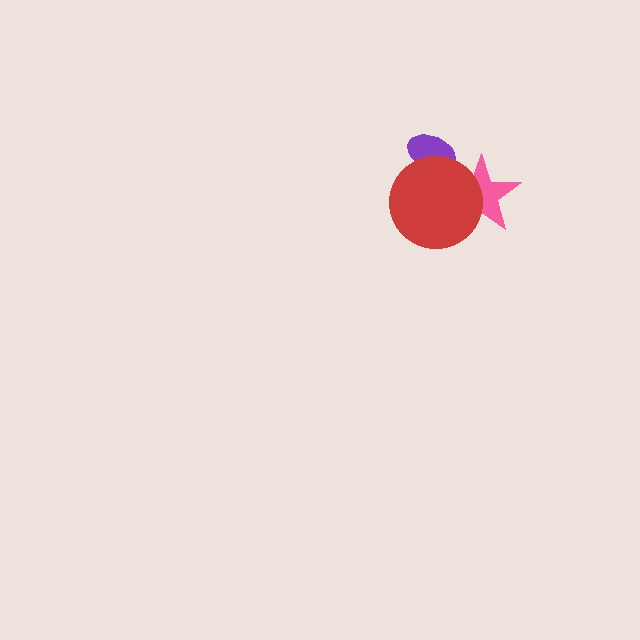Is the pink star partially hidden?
Yes, it is partially covered by another shape.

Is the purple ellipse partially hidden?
Yes, it is partially covered by another shape.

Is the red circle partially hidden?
No, no other shape covers it.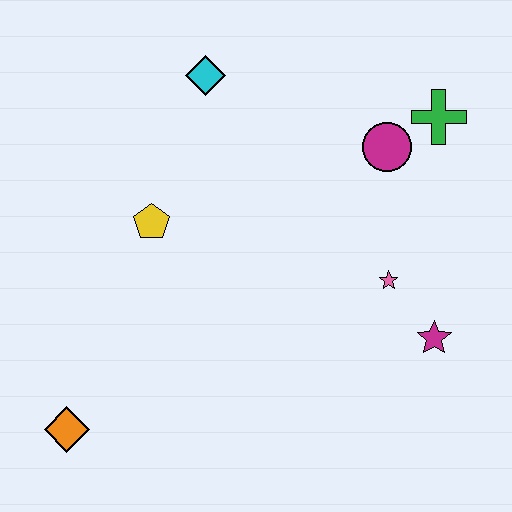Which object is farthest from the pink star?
The orange diamond is farthest from the pink star.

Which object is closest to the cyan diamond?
The yellow pentagon is closest to the cyan diamond.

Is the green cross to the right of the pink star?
Yes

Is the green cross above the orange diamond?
Yes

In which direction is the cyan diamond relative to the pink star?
The cyan diamond is above the pink star.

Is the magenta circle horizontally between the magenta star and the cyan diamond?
Yes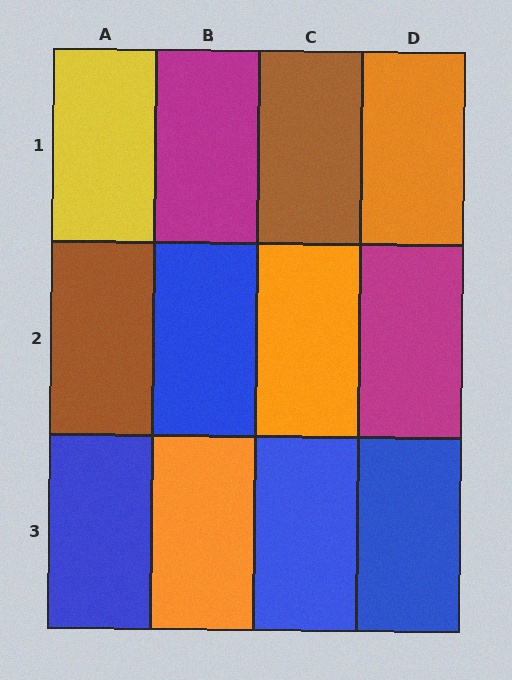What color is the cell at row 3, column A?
Blue.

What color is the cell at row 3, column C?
Blue.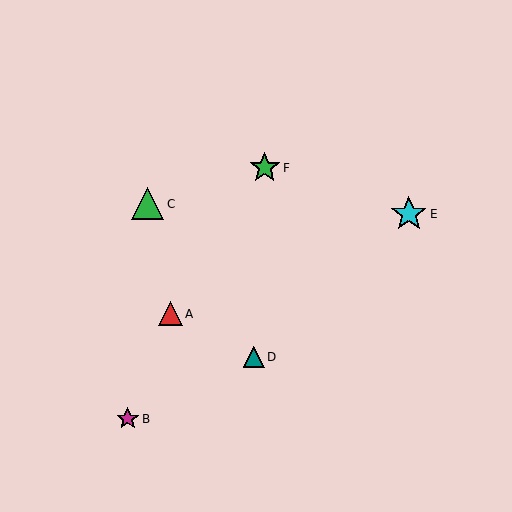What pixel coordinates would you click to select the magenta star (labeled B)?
Click at (128, 419) to select the magenta star B.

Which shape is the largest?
The cyan star (labeled E) is the largest.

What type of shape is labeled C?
Shape C is a green triangle.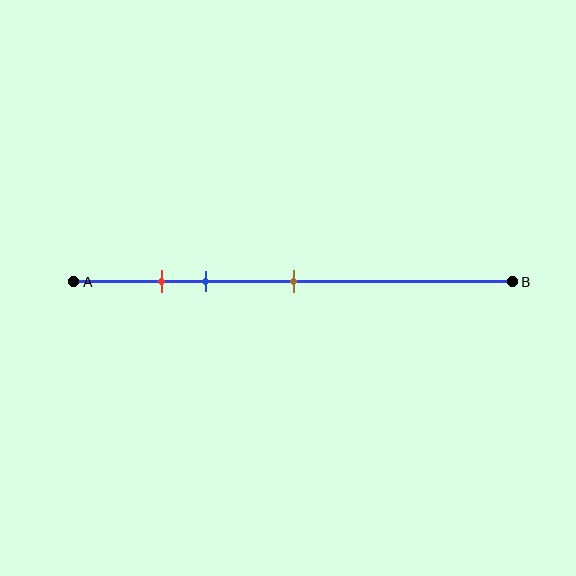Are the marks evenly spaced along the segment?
No, the marks are not evenly spaced.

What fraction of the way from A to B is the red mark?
The red mark is approximately 20% (0.2) of the way from A to B.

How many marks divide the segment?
There are 3 marks dividing the segment.